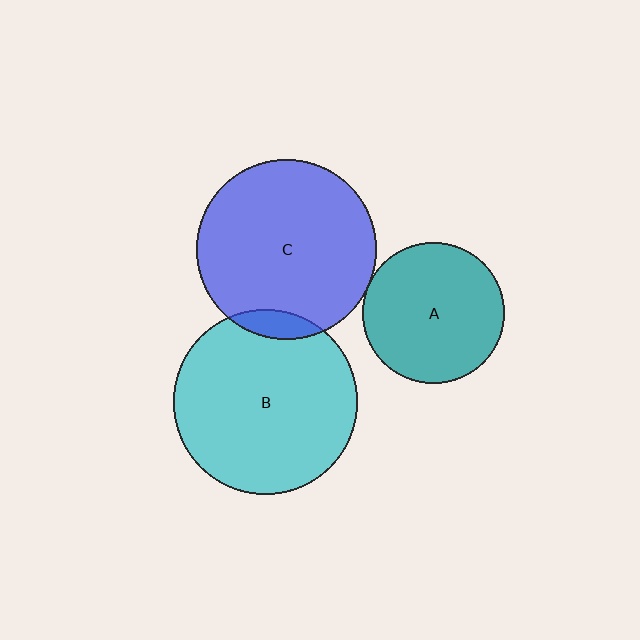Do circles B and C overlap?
Yes.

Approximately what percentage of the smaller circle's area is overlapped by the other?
Approximately 5%.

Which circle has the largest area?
Circle B (cyan).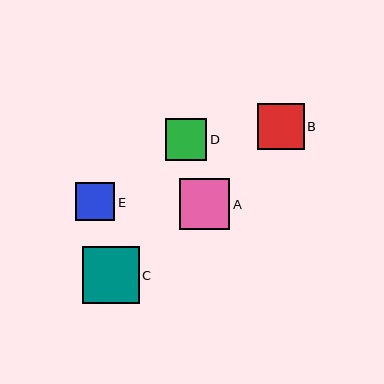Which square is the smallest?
Square E is the smallest with a size of approximately 39 pixels.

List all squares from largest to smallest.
From largest to smallest: C, A, B, D, E.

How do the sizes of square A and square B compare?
Square A and square B are approximately the same size.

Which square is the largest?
Square C is the largest with a size of approximately 57 pixels.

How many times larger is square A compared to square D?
Square A is approximately 1.2 times the size of square D.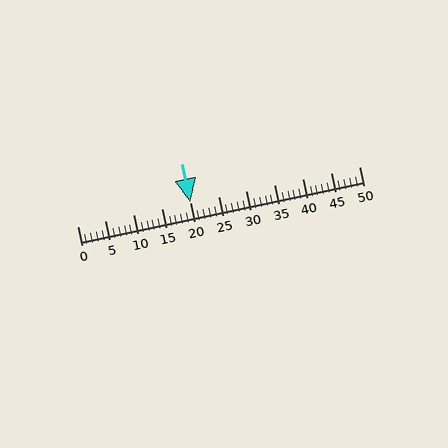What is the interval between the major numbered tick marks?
The major tick marks are spaced 5 units apart.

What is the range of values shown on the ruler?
The ruler shows values from 0 to 50.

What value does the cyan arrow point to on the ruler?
The cyan arrow points to approximately 20.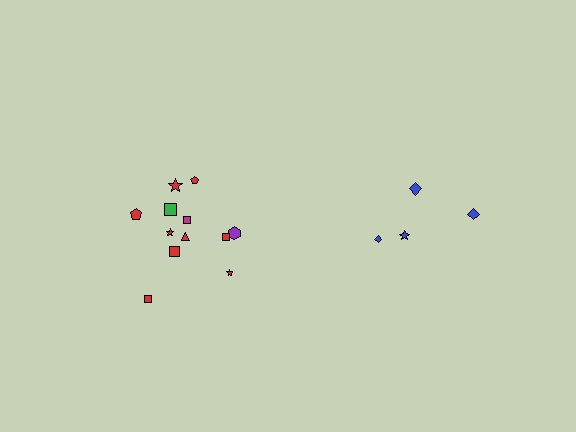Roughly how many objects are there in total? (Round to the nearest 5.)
Roughly 15 objects in total.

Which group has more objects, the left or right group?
The left group.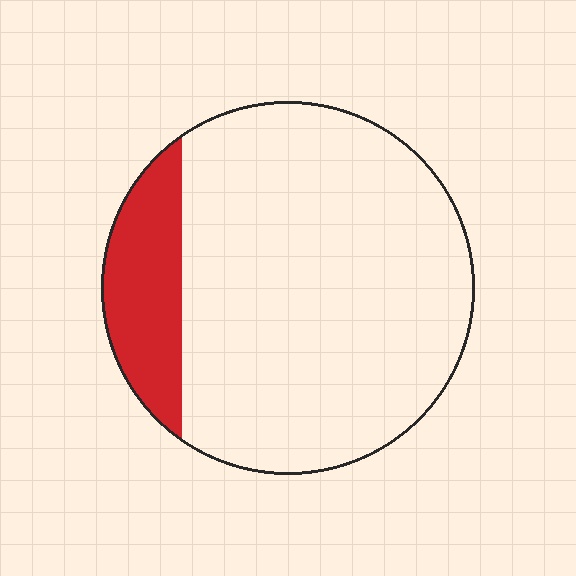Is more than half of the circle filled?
No.